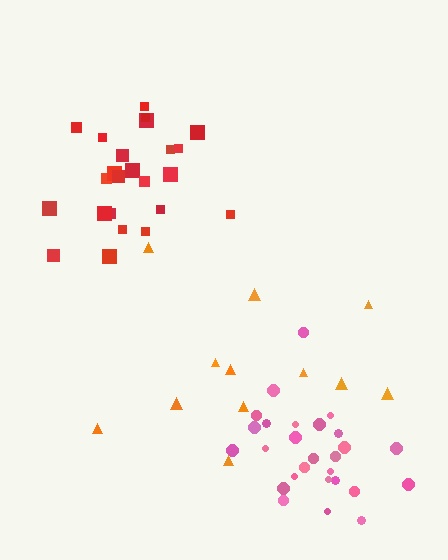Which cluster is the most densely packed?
Red.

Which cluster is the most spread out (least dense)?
Orange.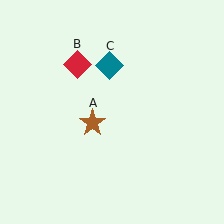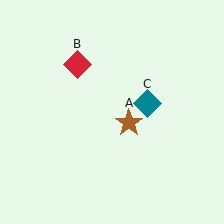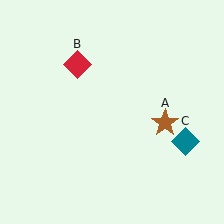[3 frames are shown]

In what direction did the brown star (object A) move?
The brown star (object A) moved right.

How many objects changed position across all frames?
2 objects changed position: brown star (object A), teal diamond (object C).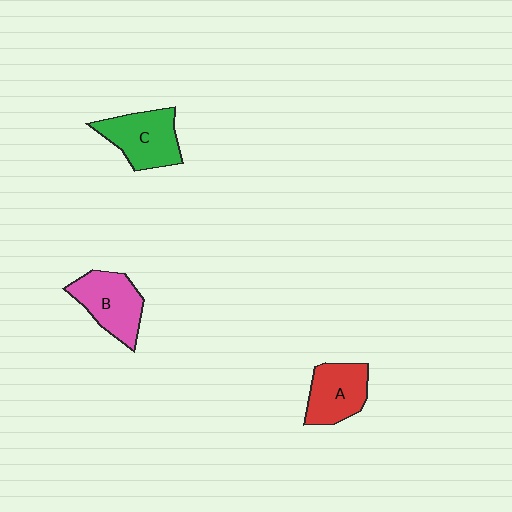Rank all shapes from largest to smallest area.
From largest to smallest: C (green), B (pink), A (red).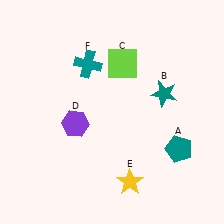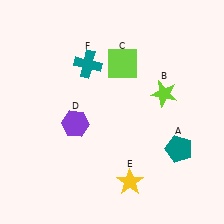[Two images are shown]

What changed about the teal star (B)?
In Image 1, B is teal. In Image 2, it changed to lime.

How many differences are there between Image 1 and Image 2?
There is 1 difference between the two images.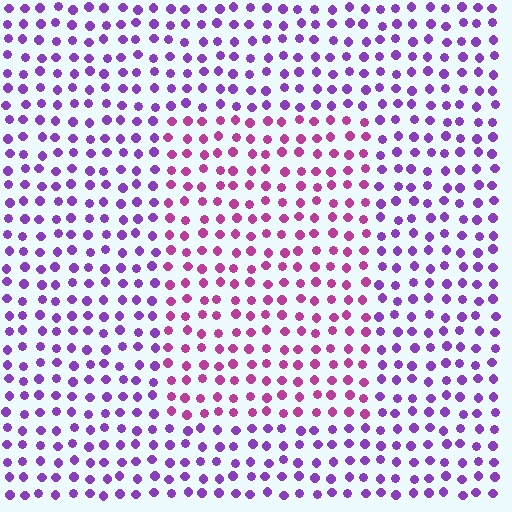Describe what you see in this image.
The image is filled with small purple elements in a uniform arrangement. A rectangle-shaped region is visible where the elements are tinted to a slightly different hue, forming a subtle color boundary.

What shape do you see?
I see a rectangle.